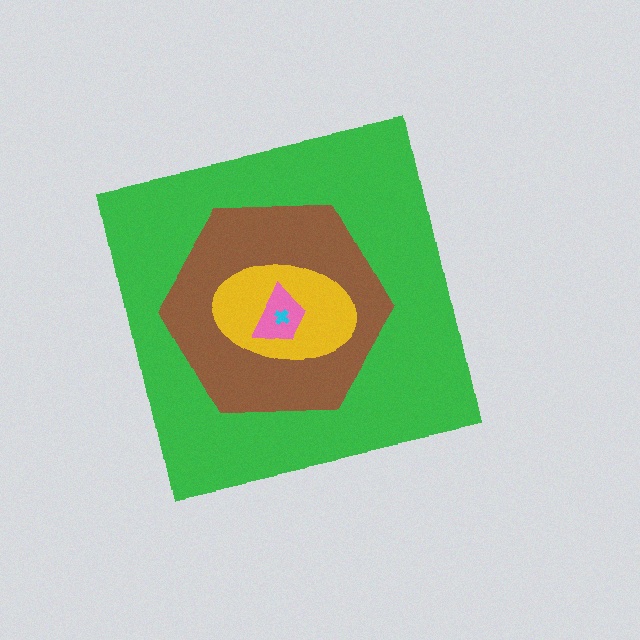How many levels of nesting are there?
5.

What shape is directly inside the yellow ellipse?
The pink trapezoid.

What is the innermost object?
The cyan cross.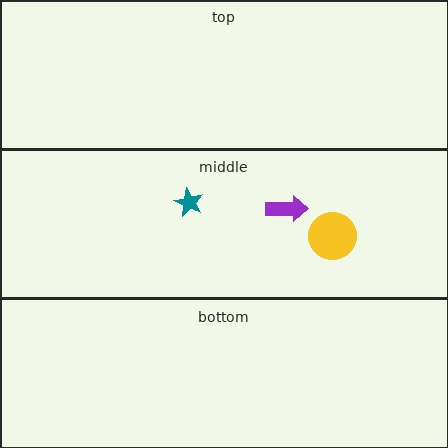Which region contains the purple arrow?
The middle region.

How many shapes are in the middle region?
3.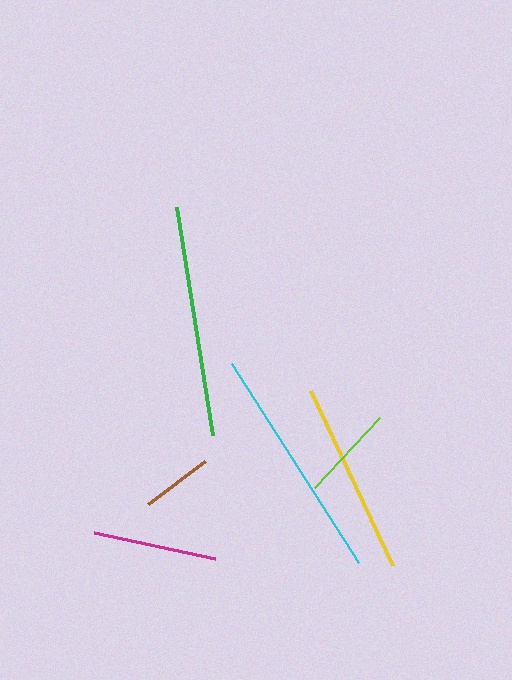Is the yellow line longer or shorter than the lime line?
The yellow line is longer than the lime line.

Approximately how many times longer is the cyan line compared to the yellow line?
The cyan line is approximately 1.2 times the length of the yellow line.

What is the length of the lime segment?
The lime segment is approximately 96 pixels long.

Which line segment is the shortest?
The brown line is the shortest at approximately 71 pixels.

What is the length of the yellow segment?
The yellow segment is approximately 194 pixels long.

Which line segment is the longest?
The cyan line is the longest at approximately 236 pixels.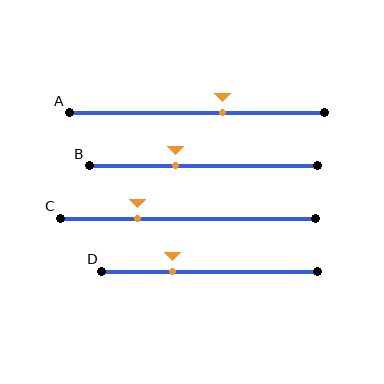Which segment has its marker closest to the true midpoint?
Segment A has its marker closest to the true midpoint.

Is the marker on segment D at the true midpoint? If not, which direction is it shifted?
No, the marker on segment D is shifted to the left by about 17% of the segment length.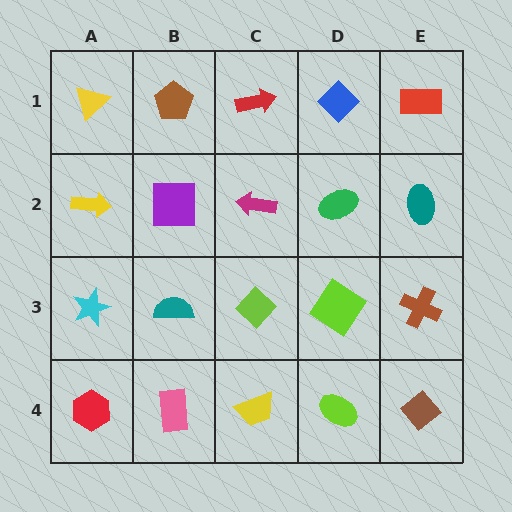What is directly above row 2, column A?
A yellow triangle.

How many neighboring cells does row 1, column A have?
2.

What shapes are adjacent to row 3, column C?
A magenta arrow (row 2, column C), a yellow trapezoid (row 4, column C), a teal semicircle (row 3, column B), a lime diamond (row 3, column D).